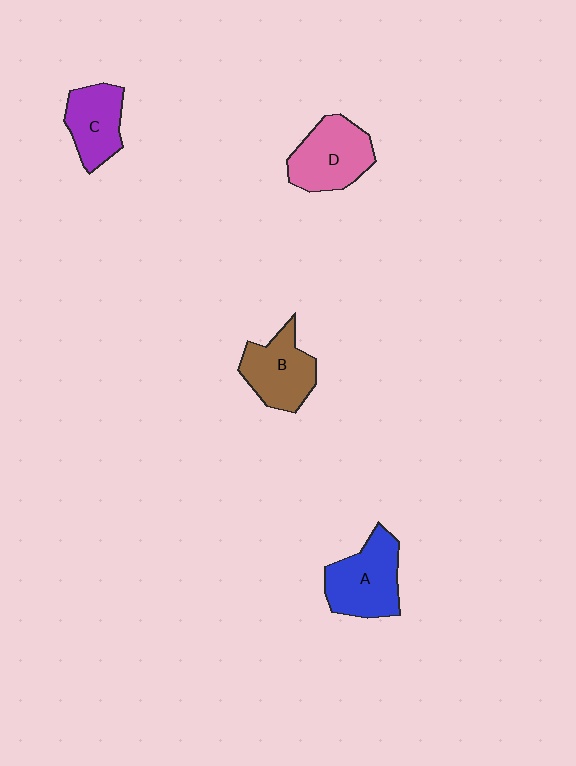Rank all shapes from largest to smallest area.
From largest to smallest: A (blue), D (pink), B (brown), C (purple).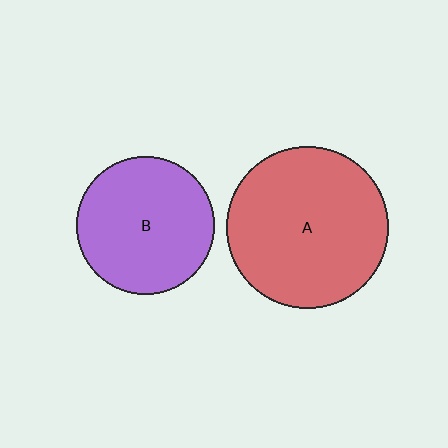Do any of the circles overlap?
No, none of the circles overlap.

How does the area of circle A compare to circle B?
Approximately 1.4 times.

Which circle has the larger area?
Circle A (red).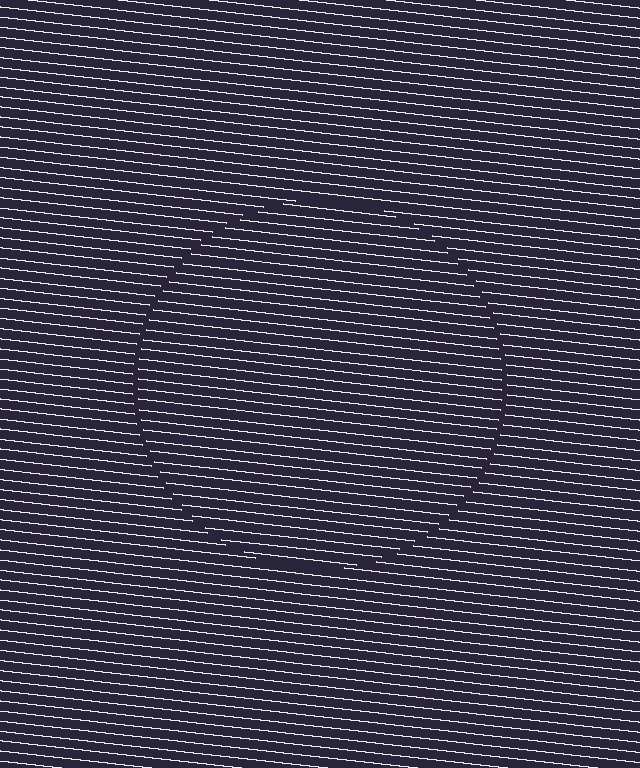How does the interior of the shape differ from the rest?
The interior of the shape contains the same grating, shifted by half a period — the contour is defined by the phase discontinuity where line-ends from the inner and outer gratings abut.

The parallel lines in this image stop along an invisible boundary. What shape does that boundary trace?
An illusory circle. The interior of the shape contains the same grating, shifted by half a period — the contour is defined by the phase discontinuity where line-ends from the inner and outer gratings abut.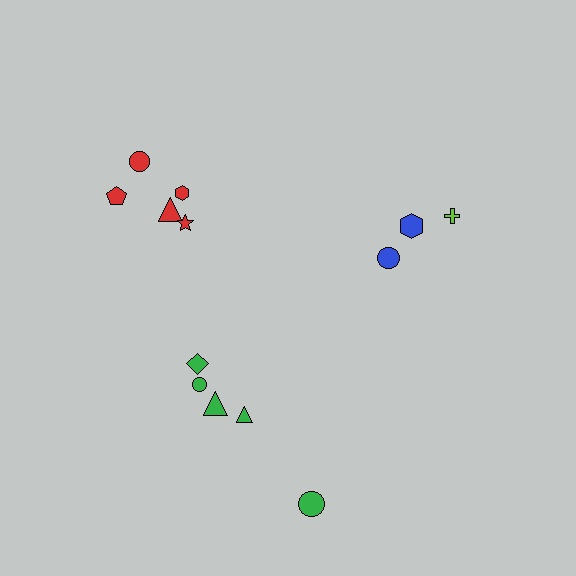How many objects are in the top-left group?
There are 5 objects.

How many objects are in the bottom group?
There are 5 objects.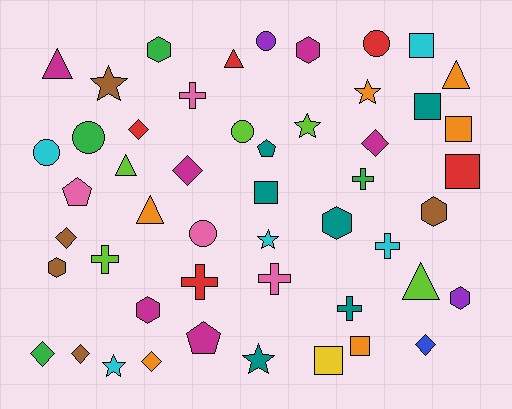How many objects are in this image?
There are 50 objects.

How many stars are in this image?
There are 6 stars.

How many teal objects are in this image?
There are 6 teal objects.